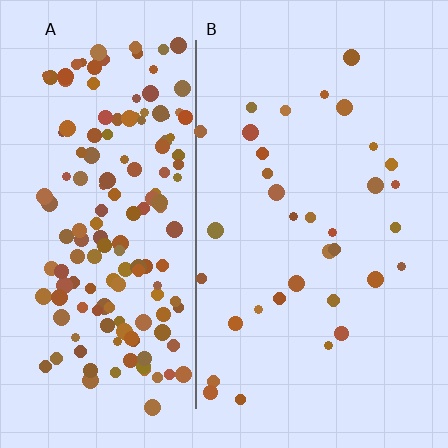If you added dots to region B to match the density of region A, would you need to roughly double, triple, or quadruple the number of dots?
Approximately quadruple.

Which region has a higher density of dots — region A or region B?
A (the left).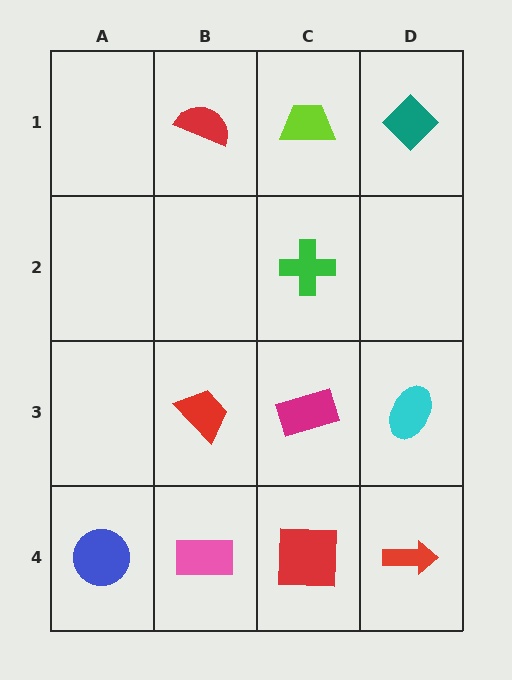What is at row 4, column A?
A blue circle.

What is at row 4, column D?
A red arrow.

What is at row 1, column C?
A lime trapezoid.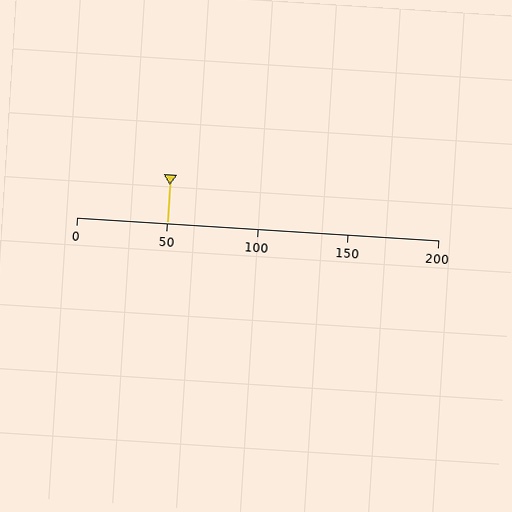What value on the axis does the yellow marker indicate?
The marker indicates approximately 50.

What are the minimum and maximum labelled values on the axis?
The axis runs from 0 to 200.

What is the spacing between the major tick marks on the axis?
The major ticks are spaced 50 apart.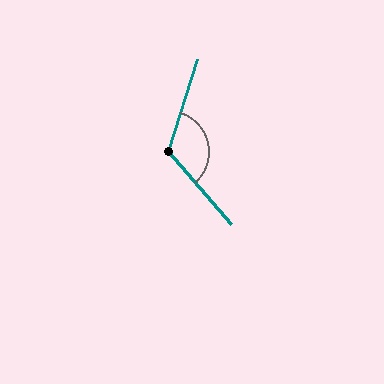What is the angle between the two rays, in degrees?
Approximately 121 degrees.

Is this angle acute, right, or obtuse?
It is obtuse.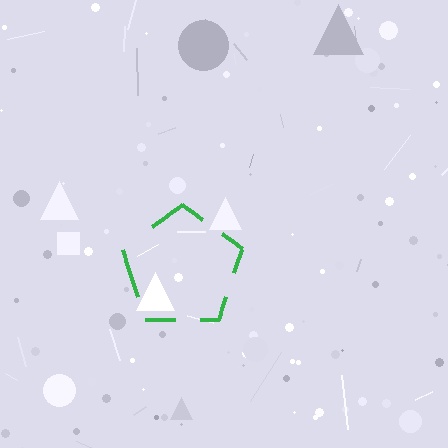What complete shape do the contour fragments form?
The contour fragments form a pentagon.